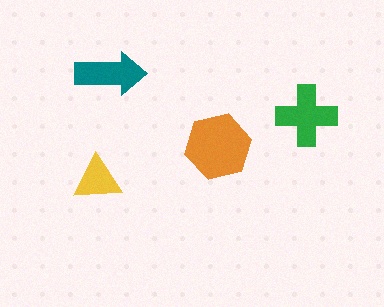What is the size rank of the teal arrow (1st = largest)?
3rd.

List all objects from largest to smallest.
The orange hexagon, the green cross, the teal arrow, the yellow triangle.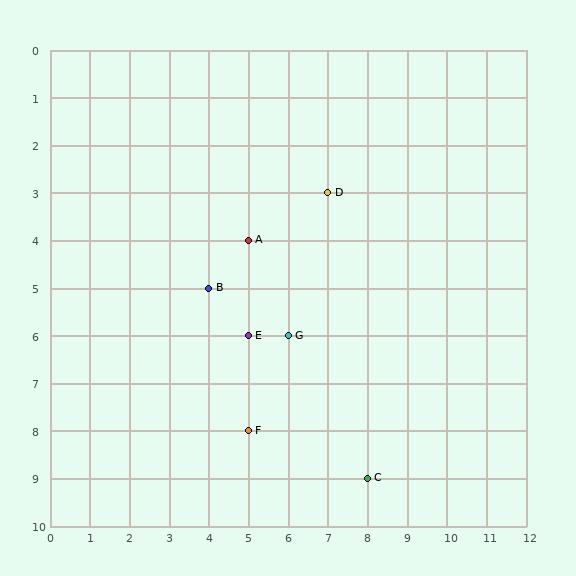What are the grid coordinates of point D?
Point D is at grid coordinates (7, 3).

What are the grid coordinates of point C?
Point C is at grid coordinates (8, 9).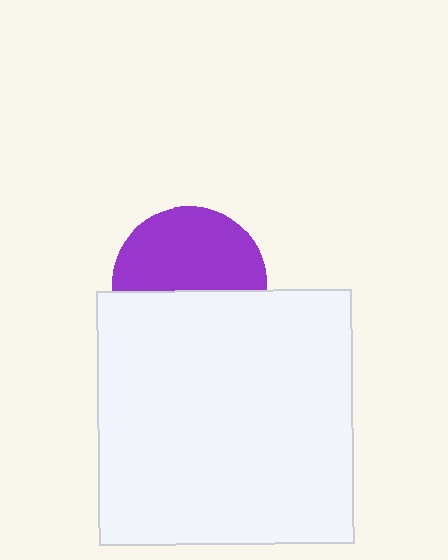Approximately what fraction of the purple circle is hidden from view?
Roughly 45% of the purple circle is hidden behind the white square.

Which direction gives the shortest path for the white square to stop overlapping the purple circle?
Moving down gives the shortest separation.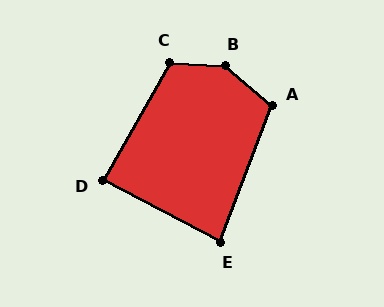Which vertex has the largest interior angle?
B, at approximately 143 degrees.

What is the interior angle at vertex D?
Approximately 88 degrees (approximately right).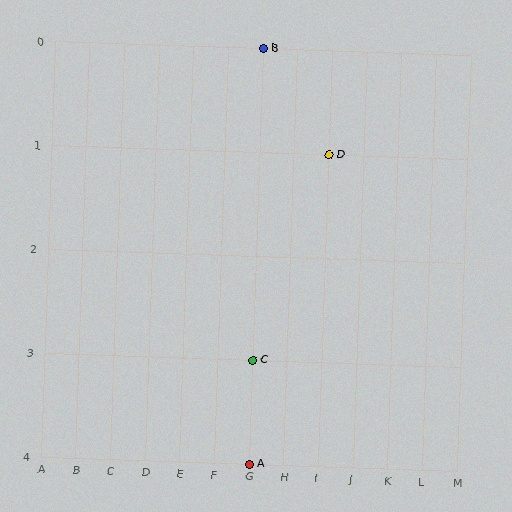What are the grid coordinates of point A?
Point A is at grid coordinates (G, 4).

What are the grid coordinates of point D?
Point D is at grid coordinates (I, 1).